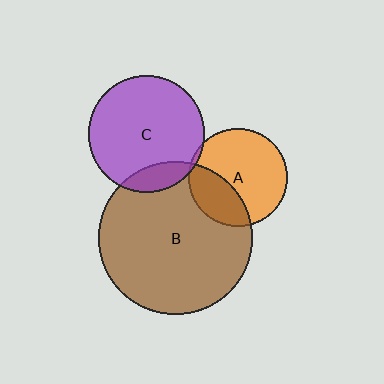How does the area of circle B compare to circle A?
Approximately 2.4 times.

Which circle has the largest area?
Circle B (brown).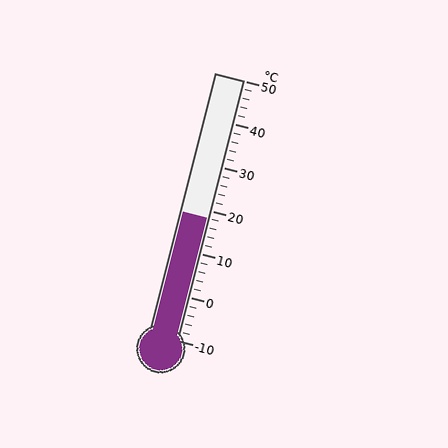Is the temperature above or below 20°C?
The temperature is below 20°C.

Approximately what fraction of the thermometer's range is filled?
The thermometer is filled to approximately 45% of its range.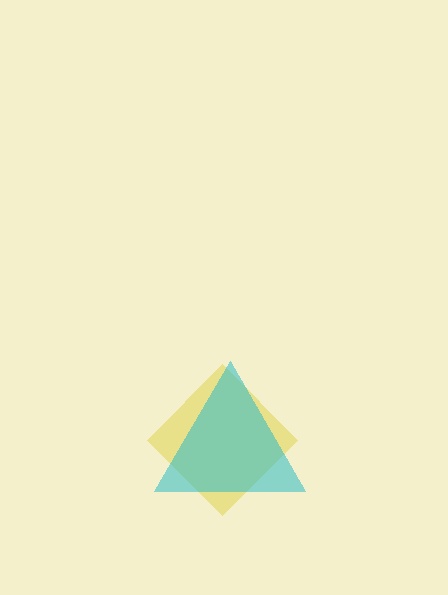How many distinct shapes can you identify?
There are 2 distinct shapes: a yellow diamond, a cyan triangle.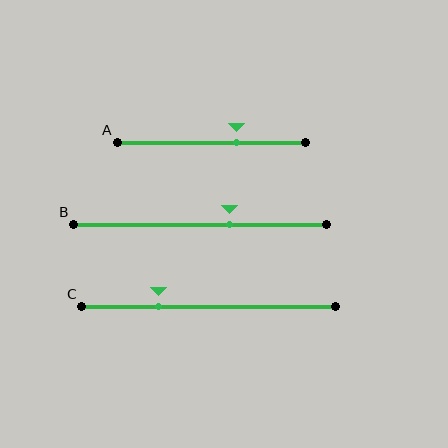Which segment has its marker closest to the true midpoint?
Segment B has its marker closest to the true midpoint.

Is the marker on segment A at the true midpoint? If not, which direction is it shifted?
No, the marker on segment A is shifted to the right by about 13% of the segment length.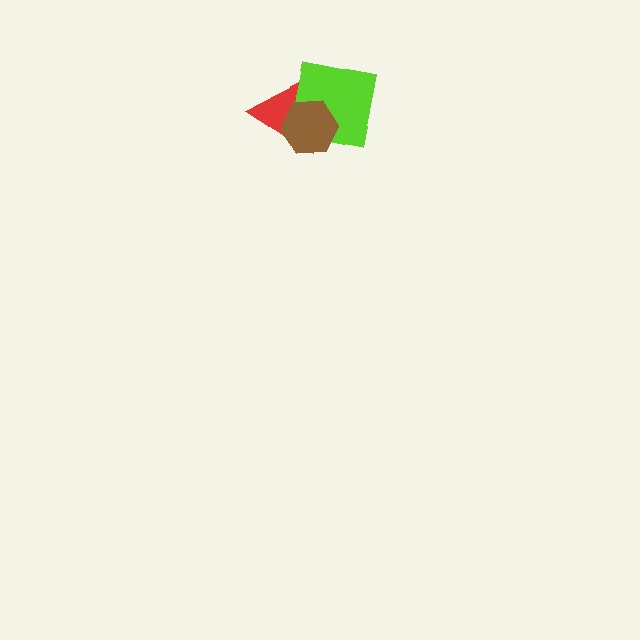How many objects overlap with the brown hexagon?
2 objects overlap with the brown hexagon.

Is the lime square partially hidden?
Yes, it is partially covered by another shape.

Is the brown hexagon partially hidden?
No, no other shape covers it.